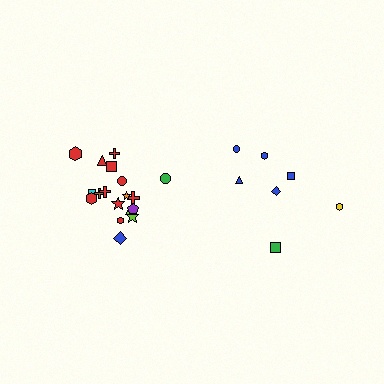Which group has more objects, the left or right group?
The left group.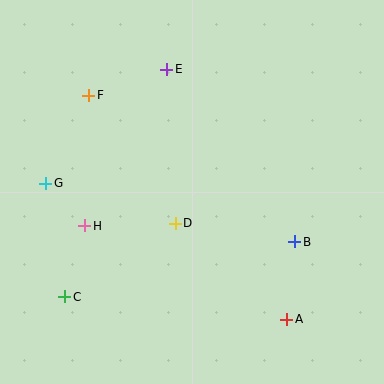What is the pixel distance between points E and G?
The distance between E and G is 166 pixels.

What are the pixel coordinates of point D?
Point D is at (175, 223).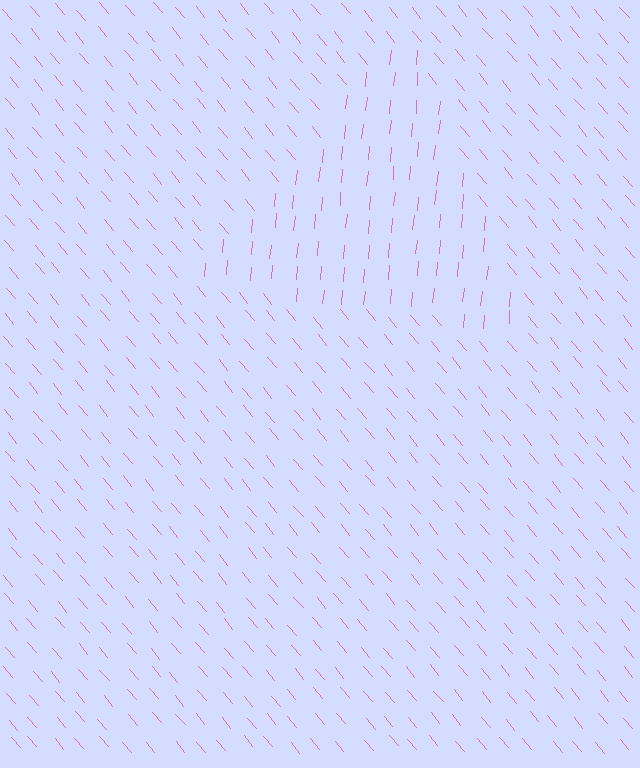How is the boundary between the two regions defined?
The boundary is defined purely by a change in line orientation (approximately 45 degrees difference). All lines are the same color and thickness.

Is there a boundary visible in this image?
Yes, there is a texture boundary formed by a change in line orientation.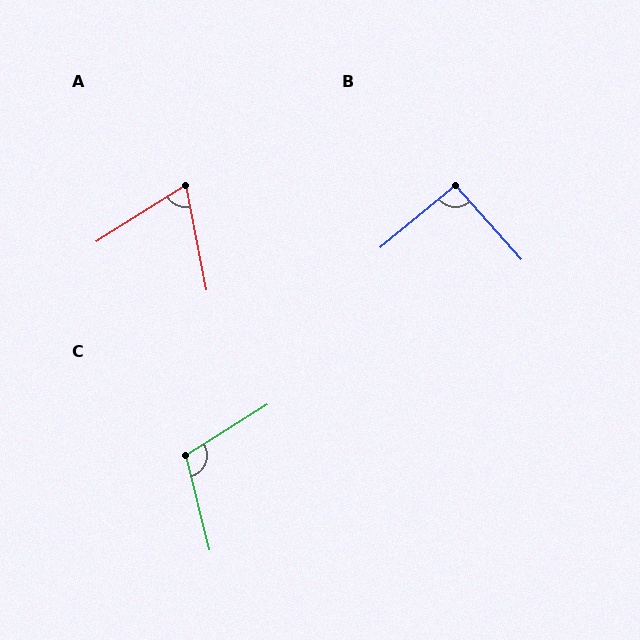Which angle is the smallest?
A, at approximately 69 degrees.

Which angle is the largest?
C, at approximately 108 degrees.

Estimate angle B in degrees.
Approximately 92 degrees.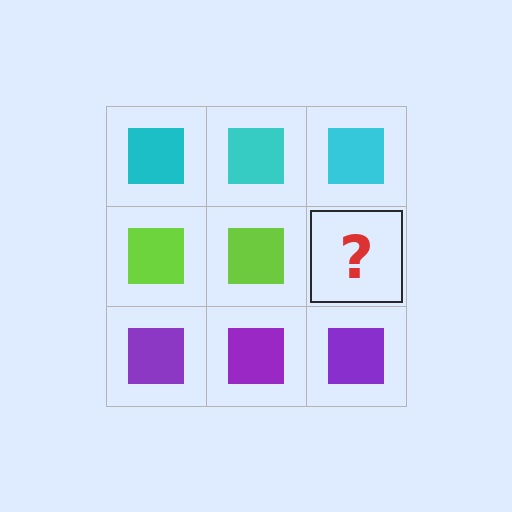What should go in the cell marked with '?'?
The missing cell should contain a lime square.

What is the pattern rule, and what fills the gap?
The rule is that each row has a consistent color. The gap should be filled with a lime square.